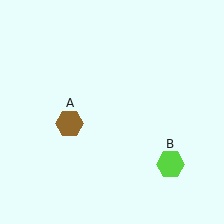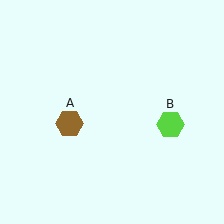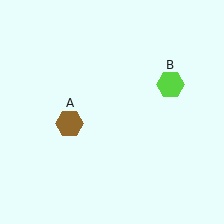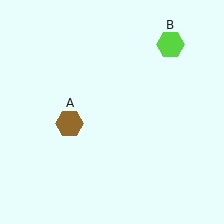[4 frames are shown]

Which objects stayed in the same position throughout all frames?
Brown hexagon (object A) remained stationary.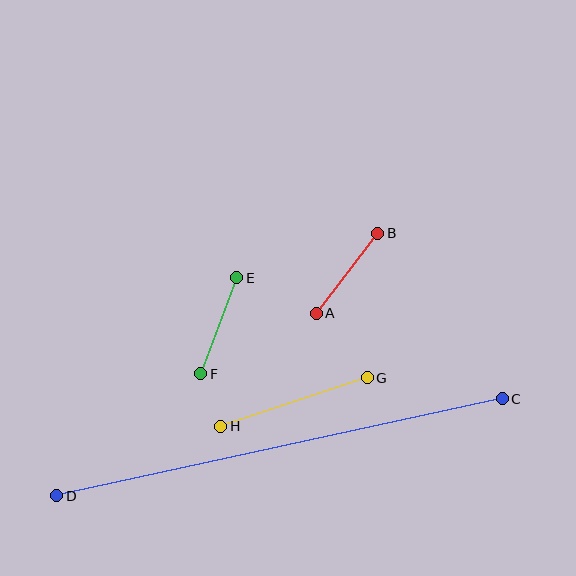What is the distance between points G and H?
The distance is approximately 154 pixels.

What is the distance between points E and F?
The distance is approximately 102 pixels.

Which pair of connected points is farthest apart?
Points C and D are farthest apart.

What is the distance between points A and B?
The distance is approximately 101 pixels.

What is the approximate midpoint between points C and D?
The midpoint is at approximately (279, 447) pixels.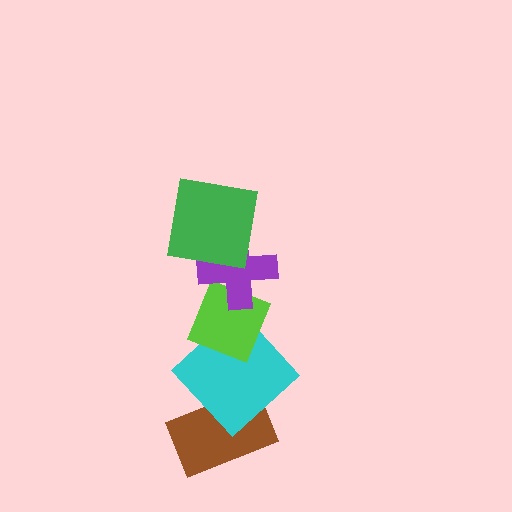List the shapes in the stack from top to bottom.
From top to bottom: the green square, the purple cross, the lime diamond, the cyan diamond, the brown rectangle.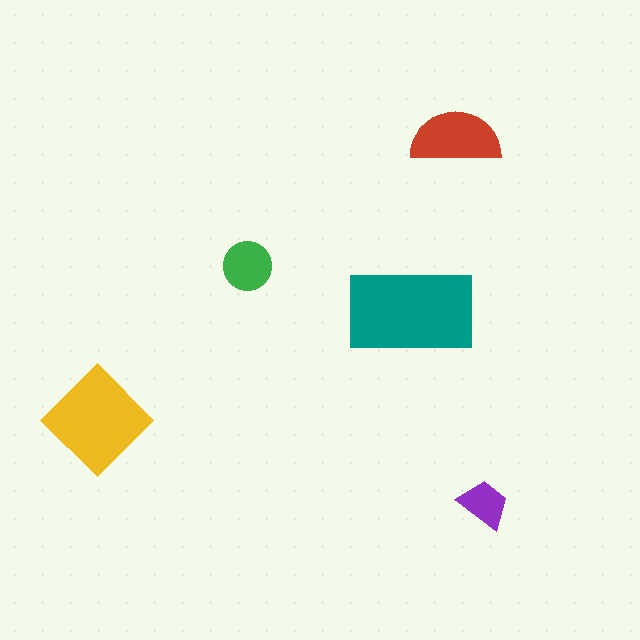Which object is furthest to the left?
The yellow diamond is leftmost.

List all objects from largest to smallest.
The teal rectangle, the yellow diamond, the red semicircle, the green circle, the purple trapezoid.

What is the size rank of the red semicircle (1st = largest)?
3rd.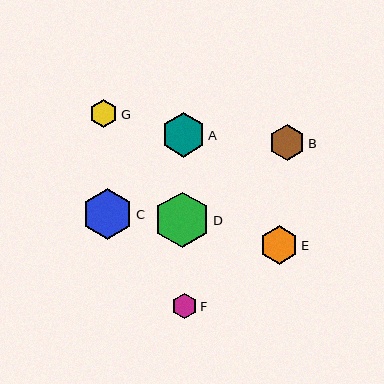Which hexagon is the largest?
Hexagon D is the largest with a size of approximately 56 pixels.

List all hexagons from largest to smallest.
From largest to smallest: D, C, A, E, B, G, F.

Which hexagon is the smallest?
Hexagon F is the smallest with a size of approximately 25 pixels.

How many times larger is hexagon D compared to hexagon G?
Hexagon D is approximately 2.0 times the size of hexagon G.